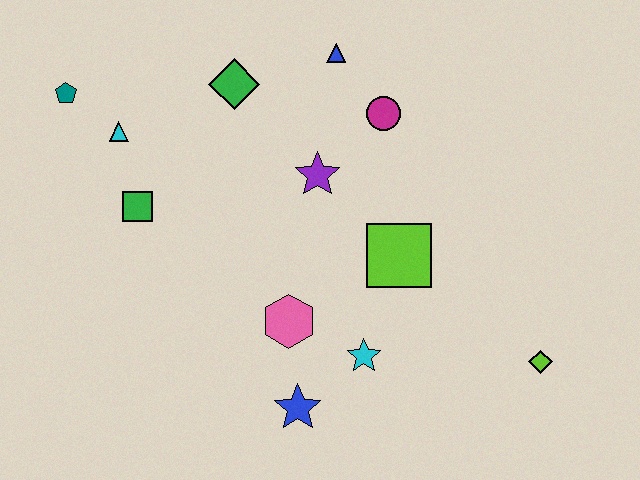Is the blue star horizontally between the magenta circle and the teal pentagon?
Yes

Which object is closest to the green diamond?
The blue triangle is closest to the green diamond.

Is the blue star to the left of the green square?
No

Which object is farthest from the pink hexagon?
The teal pentagon is farthest from the pink hexagon.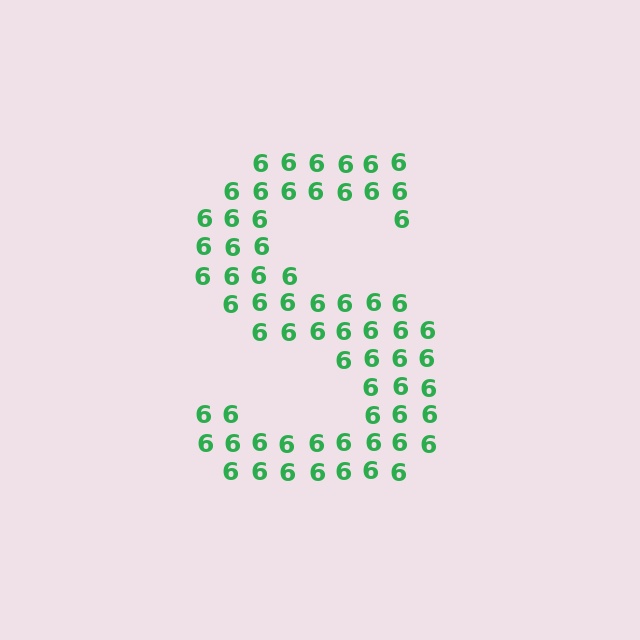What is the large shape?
The large shape is the letter S.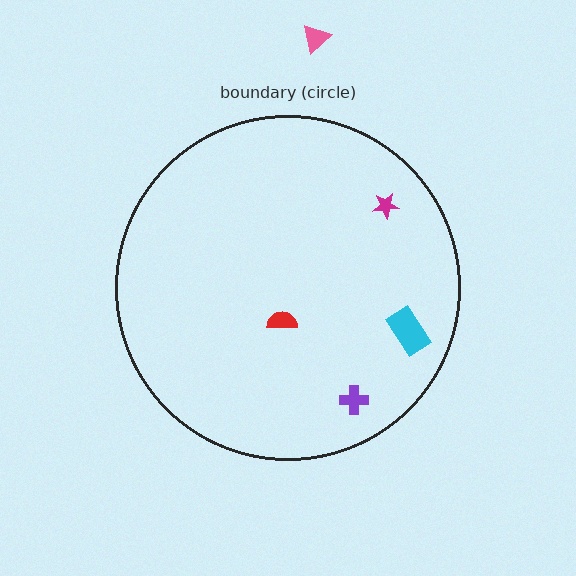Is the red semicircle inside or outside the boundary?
Inside.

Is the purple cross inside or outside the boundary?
Inside.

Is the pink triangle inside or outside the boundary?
Outside.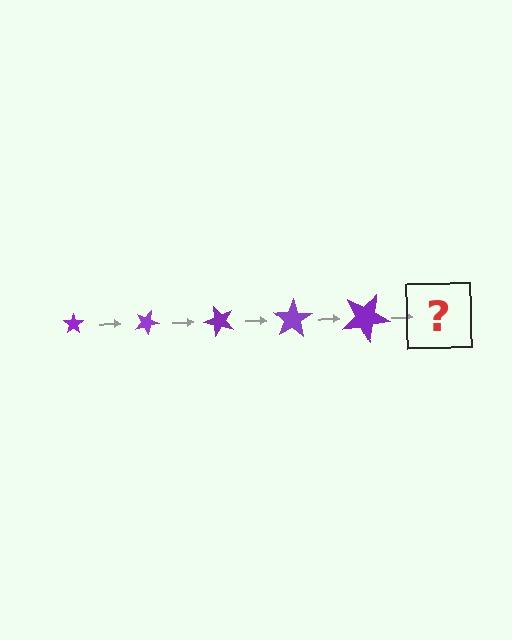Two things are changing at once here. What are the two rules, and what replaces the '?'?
The two rules are that the star grows larger each step and it rotates 25 degrees each step. The '?' should be a star, larger than the previous one and rotated 125 degrees from the start.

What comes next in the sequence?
The next element should be a star, larger than the previous one and rotated 125 degrees from the start.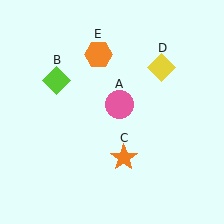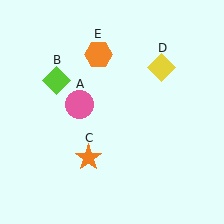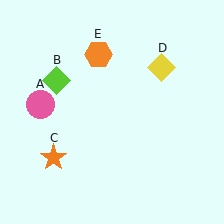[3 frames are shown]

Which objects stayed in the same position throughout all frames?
Lime diamond (object B) and yellow diamond (object D) and orange hexagon (object E) remained stationary.